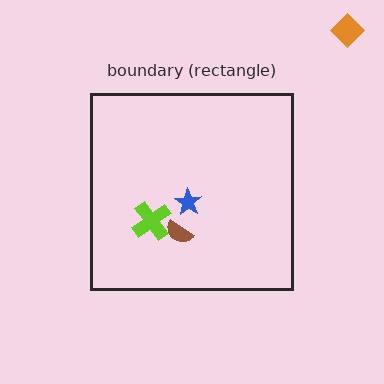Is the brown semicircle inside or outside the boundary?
Inside.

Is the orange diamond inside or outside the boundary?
Outside.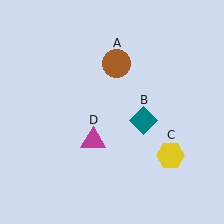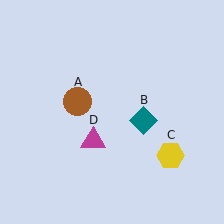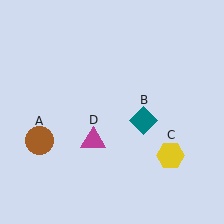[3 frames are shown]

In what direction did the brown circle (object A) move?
The brown circle (object A) moved down and to the left.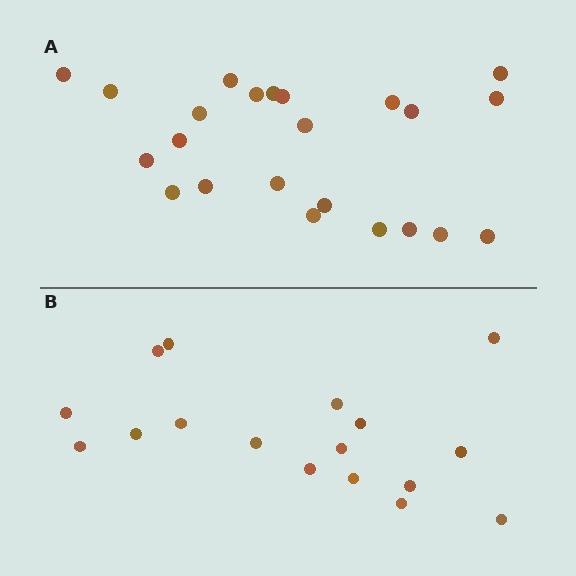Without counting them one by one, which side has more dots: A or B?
Region A (the top region) has more dots.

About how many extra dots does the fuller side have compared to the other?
Region A has about 6 more dots than region B.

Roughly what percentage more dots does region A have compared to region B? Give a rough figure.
About 35% more.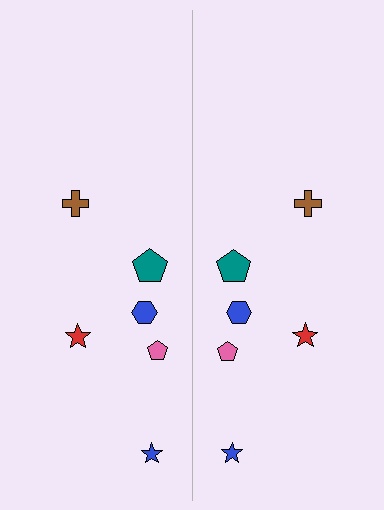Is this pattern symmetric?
Yes, this pattern has bilateral (reflection) symmetry.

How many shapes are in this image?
There are 12 shapes in this image.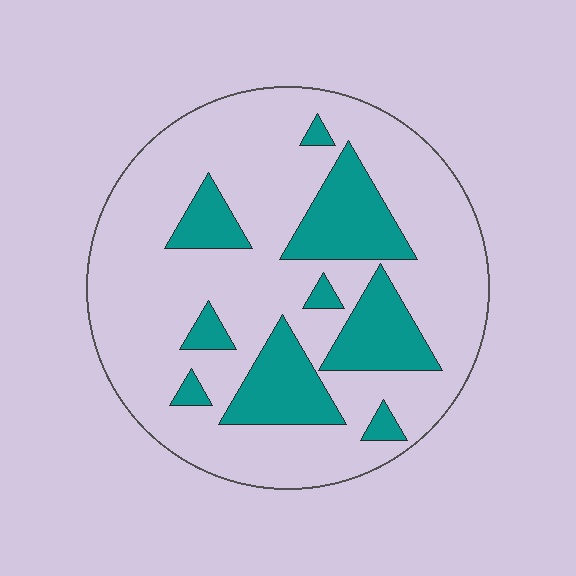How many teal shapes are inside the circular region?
9.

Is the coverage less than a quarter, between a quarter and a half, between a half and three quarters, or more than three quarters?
Less than a quarter.